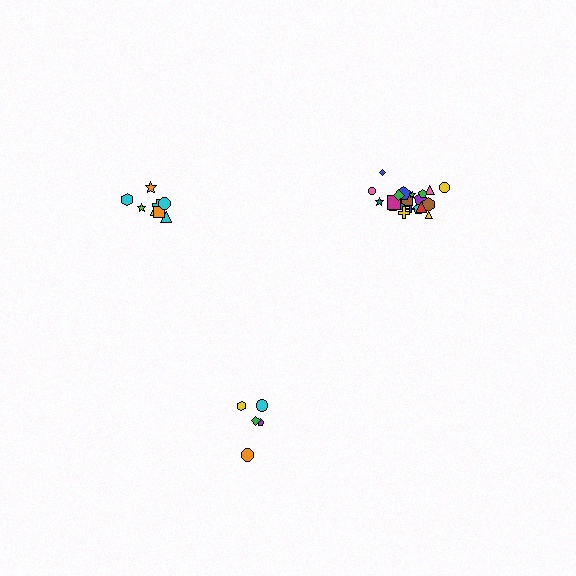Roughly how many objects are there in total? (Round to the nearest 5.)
Roughly 35 objects in total.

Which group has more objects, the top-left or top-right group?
The top-right group.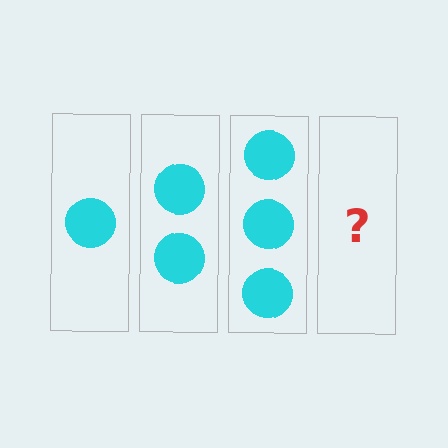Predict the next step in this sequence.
The next step is 4 circles.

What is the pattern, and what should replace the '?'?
The pattern is that each step adds one more circle. The '?' should be 4 circles.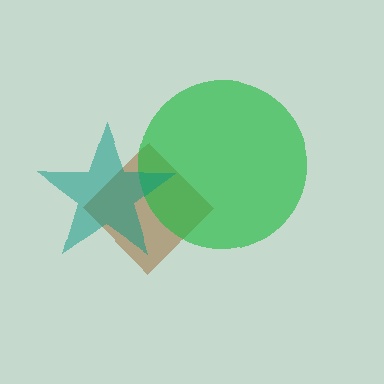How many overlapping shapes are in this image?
There are 3 overlapping shapes in the image.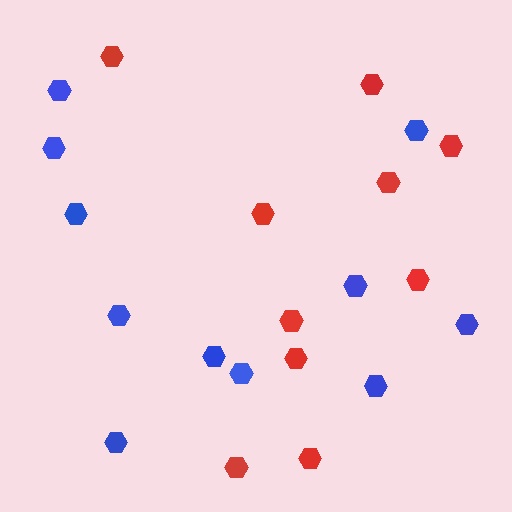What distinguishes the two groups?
There are 2 groups: one group of blue hexagons (11) and one group of red hexagons (10).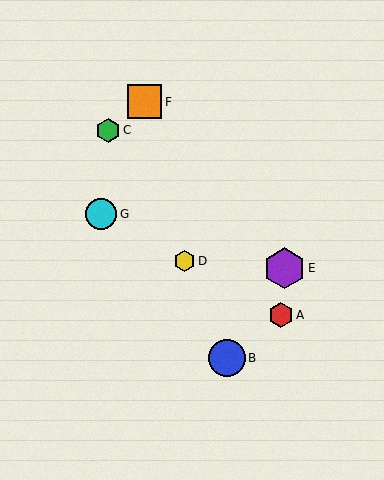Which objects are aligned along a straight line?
Objects A, D, G are aligned along a straight line.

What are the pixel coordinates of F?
Object F is at (144, 102).